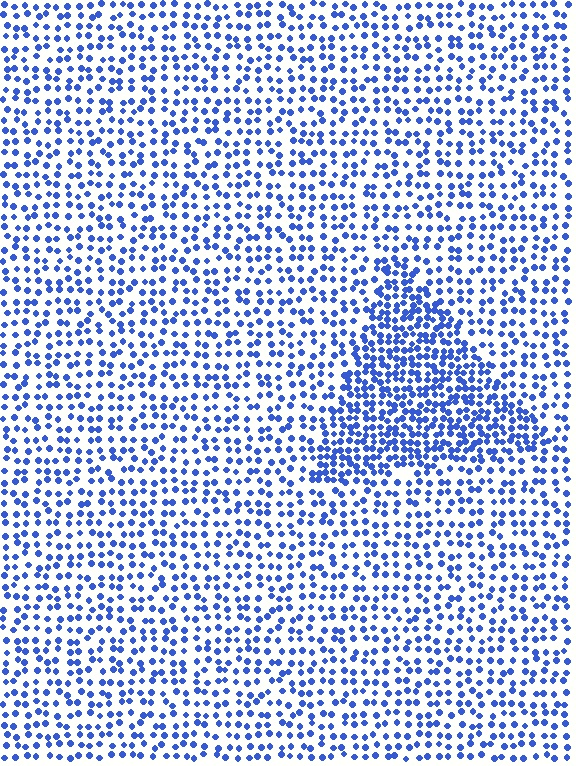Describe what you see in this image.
The image contains small blue elements arranged at two different densities. A triangle-shaped region is visible where the elements are more densely packed than the surrounding area.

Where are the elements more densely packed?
The elements are more densely packed inside the triangle boundary.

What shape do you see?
I see a triangle.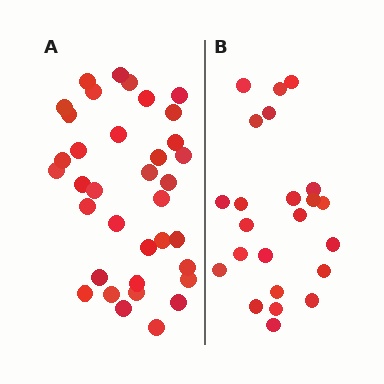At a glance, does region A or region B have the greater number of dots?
Region A (the left region) has more dots.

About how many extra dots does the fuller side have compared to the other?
Region A has approximately 15 more dots than region B.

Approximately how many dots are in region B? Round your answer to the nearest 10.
About 20 dots. (The exact count is 23, which rounds to 20.)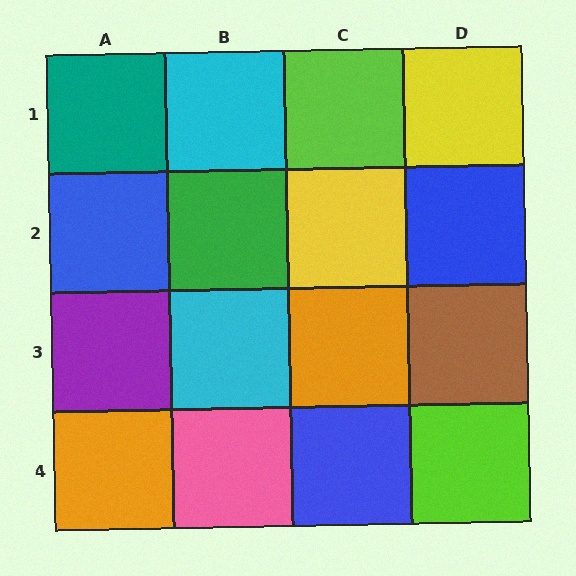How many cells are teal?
1 cell is teal.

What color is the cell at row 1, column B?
Cyan.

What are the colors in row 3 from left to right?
Purple, cyan, orange, brown.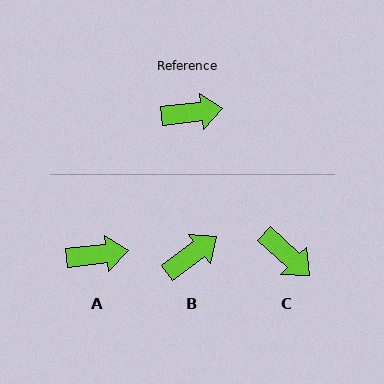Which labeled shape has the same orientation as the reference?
A.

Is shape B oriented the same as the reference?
No, it is off by about 30 degrees.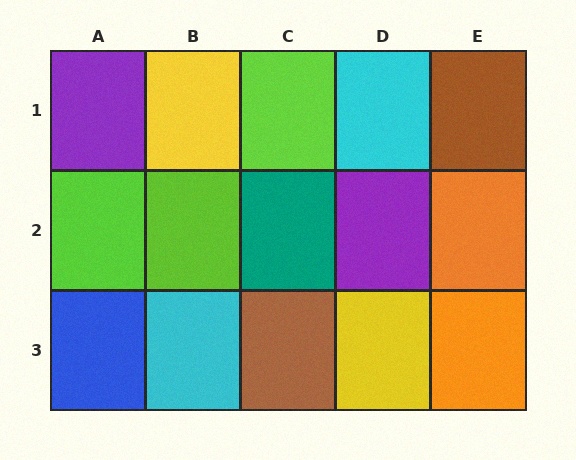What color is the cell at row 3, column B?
Cyan.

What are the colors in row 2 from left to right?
Lime, lime, teal, purple, orange.